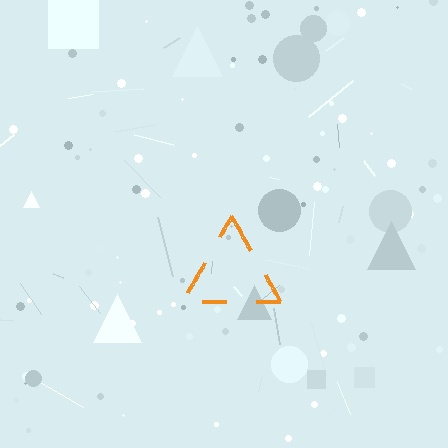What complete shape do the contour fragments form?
The contour fragments form a triangle.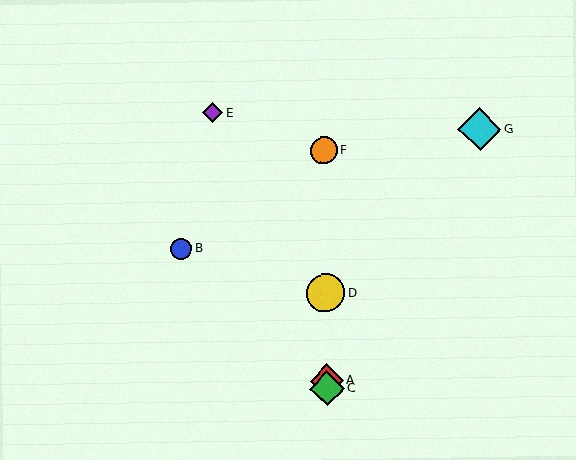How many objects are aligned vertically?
4 objects (A, C, D, F) are aligned vertically.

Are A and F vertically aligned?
Yes, both are at x≈327.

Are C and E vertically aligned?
No, C is at x≈327 and E is at x≈213.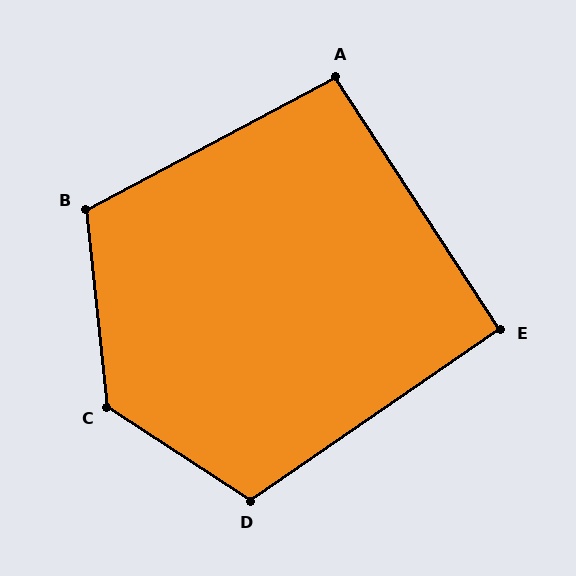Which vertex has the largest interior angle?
C, at approximately 129 degrees.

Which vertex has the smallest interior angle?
E, at approximately 91 degrees.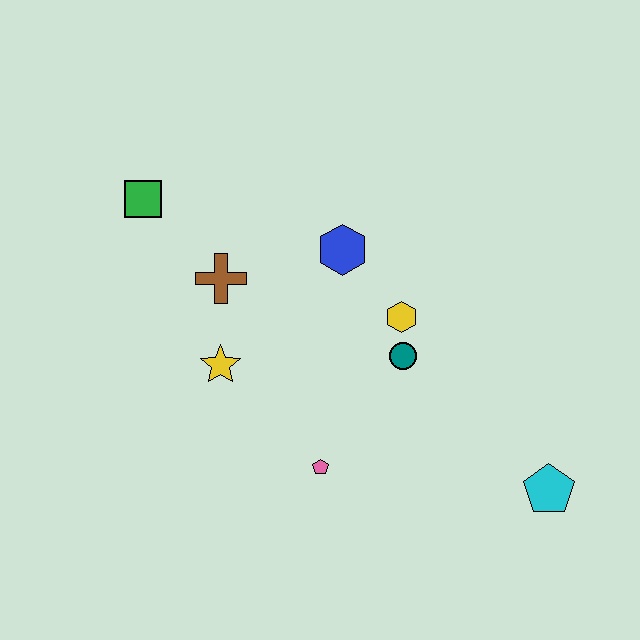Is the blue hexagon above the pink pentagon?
Yes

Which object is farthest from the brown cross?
The cyan pentagon is farthest from the brown cross.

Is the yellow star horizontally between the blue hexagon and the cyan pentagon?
No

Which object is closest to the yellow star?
The brown cross is closest to the yellow star.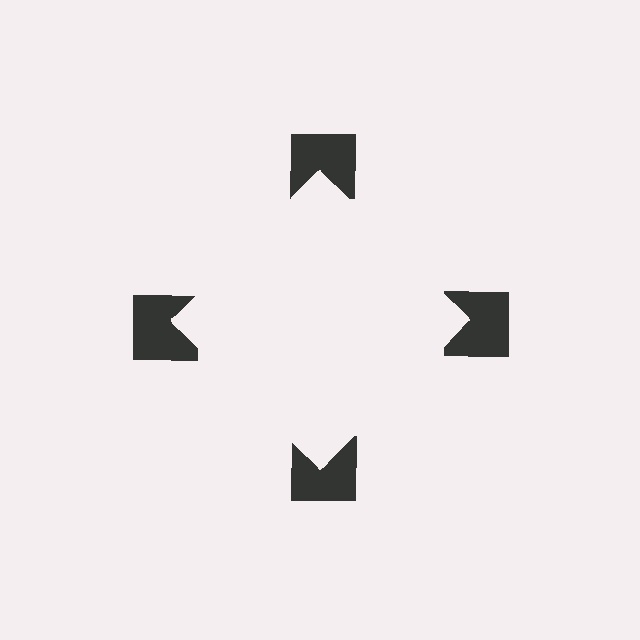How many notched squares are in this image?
There are 4 — one at each vertex of the illusory square.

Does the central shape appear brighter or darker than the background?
It typically appears slightly brighter than the background, even though no actual brightness change is drawn.